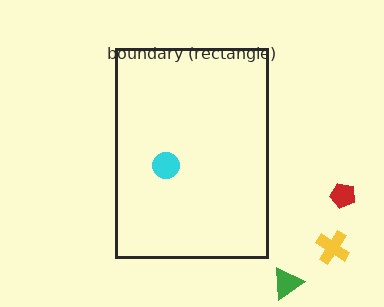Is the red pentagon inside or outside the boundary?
Outside.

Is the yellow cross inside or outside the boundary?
Outside.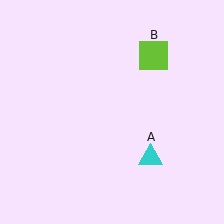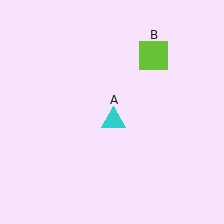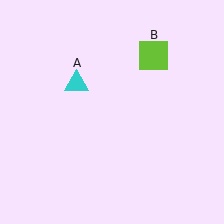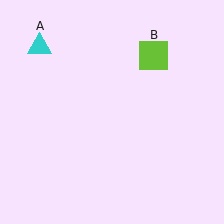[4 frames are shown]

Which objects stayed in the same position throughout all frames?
Lime square (object B) remained stationary.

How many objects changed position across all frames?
1 object changed position: cyan triangle (object A).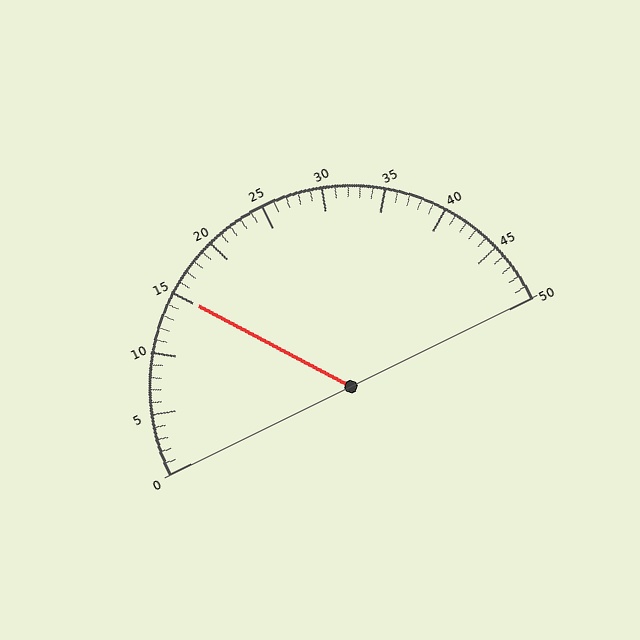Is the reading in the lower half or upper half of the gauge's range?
The reading is in the lower half of the range (0 to 50).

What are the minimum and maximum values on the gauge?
The gauge ranges from 0 to 50.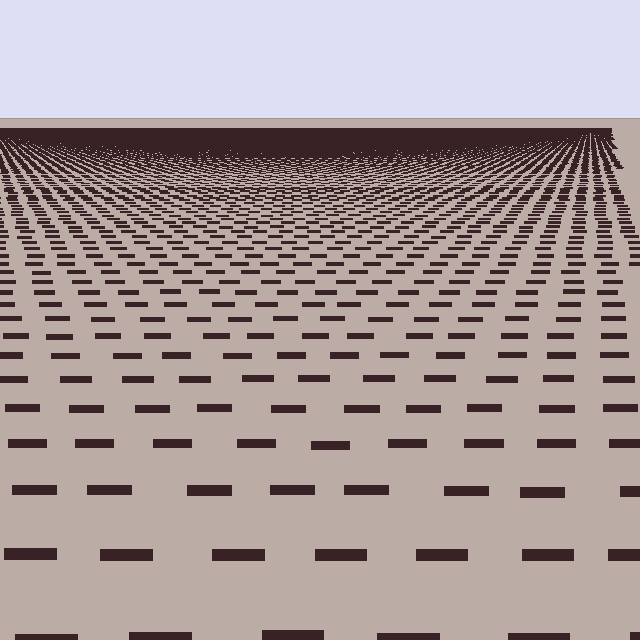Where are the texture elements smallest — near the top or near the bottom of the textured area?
Near the top.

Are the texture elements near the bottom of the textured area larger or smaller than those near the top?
Larger. Near the bottom, elements are closer to the viewer and appear at a bigger on-screen size.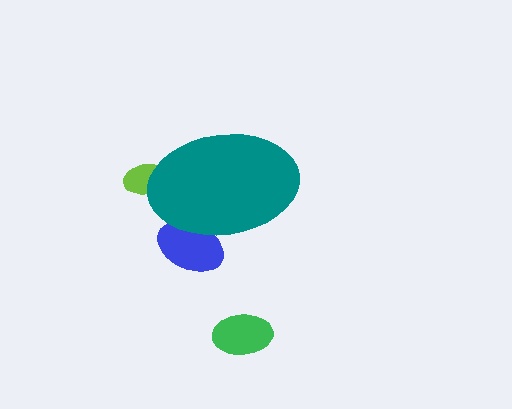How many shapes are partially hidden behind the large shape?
2 shapes are partially hidden.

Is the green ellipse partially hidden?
No, the green ellipse is fully visible.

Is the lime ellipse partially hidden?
Yes, the lime ellipse is partially hidden behind the teal ellipse.